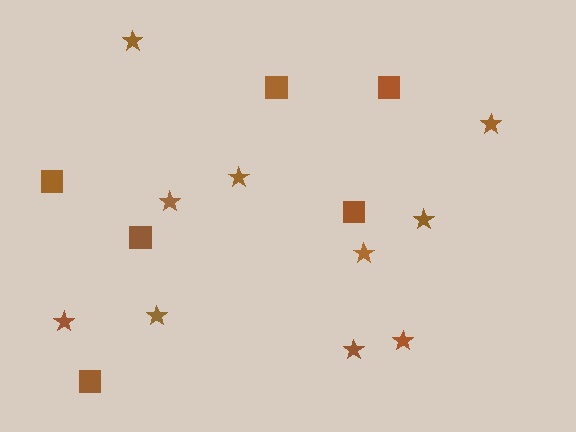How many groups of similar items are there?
There are 2 groups: one group of stars (10) and one group of squares (6).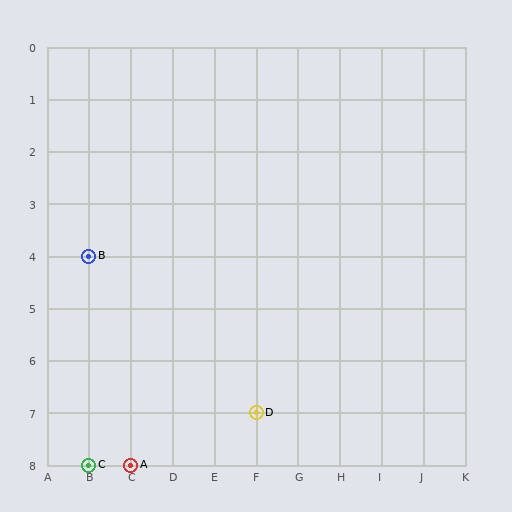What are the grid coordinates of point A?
Point A is at grid coordinates (C, 8).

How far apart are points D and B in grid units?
Points D and B are 4 columns and 3 rows apart (about 5.0 grid units diagonally).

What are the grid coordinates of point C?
Point C is at grid coordinates (B, 8).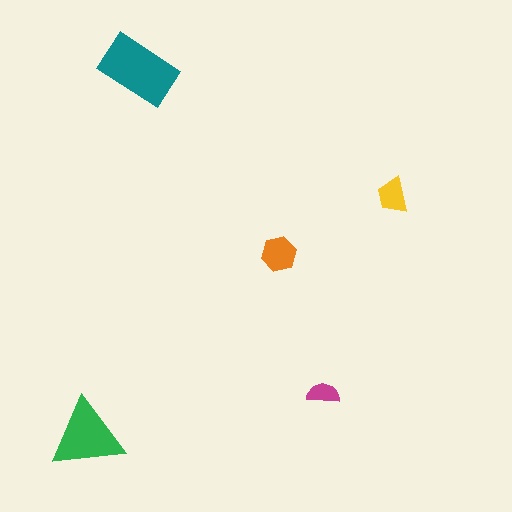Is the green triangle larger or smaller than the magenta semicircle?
Larger.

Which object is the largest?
The teal rectangle.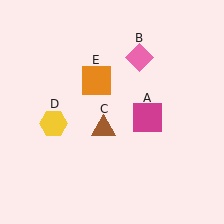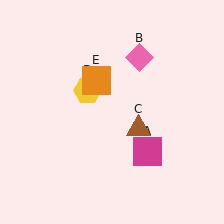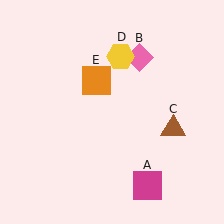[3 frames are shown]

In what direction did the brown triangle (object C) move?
The brown triangle (object C) moved right.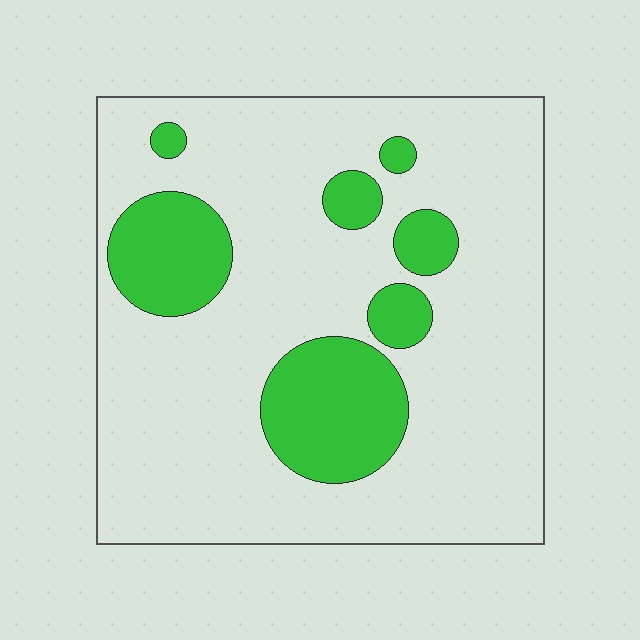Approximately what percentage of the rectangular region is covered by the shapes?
Approximately 20%.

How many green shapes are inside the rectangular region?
7.